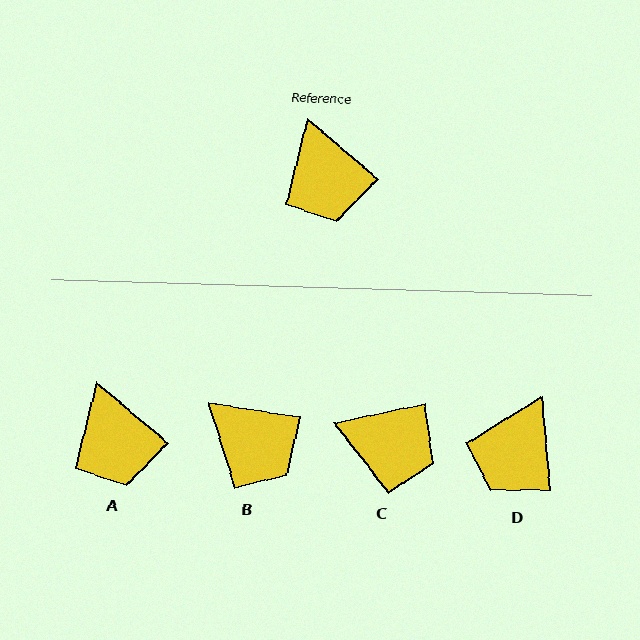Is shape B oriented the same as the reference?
No, it is off by about 31 degrees.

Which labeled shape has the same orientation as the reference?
A.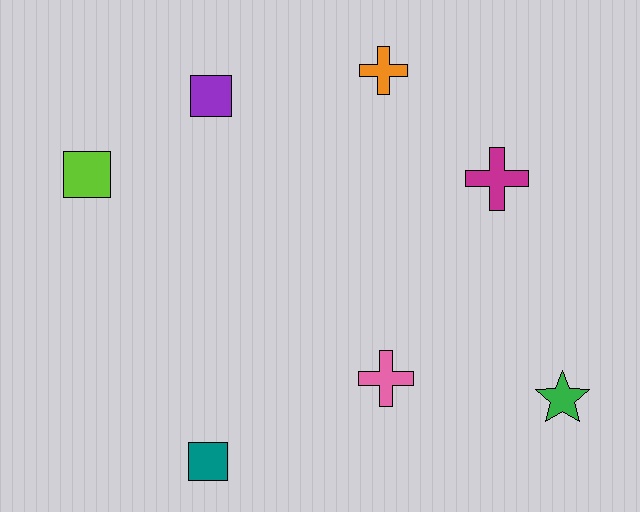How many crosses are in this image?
There are 3 crosses.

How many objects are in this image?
There are 7 objects.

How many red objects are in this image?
There are no red objects.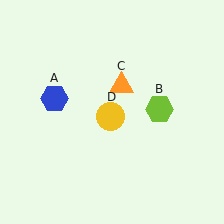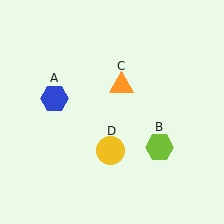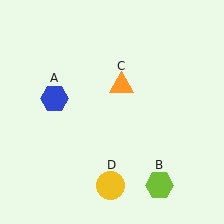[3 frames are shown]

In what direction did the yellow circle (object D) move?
The yellow circle (object D) moved down.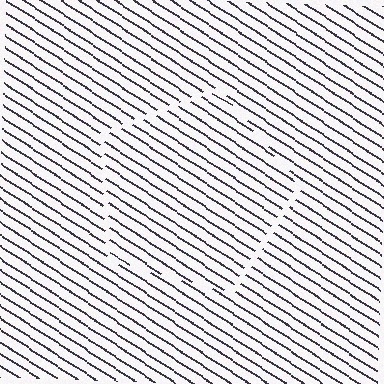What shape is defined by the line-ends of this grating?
An illusory pentagon. The interior of the shape contains the same grating, shifted by half a period — the contour is defined by the phase discontinuity where line-ends from the inner and outer gratings abut.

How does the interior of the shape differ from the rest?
The interior of the shape contains the same grating, shifted by half a period — the contour is defined by the phase discontinuity where line-ends from the inner and outer gratings abut.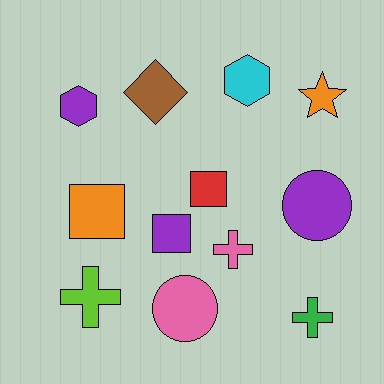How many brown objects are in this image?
There is 1 brown object.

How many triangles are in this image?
There are no triangles.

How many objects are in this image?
There are 12 objects.